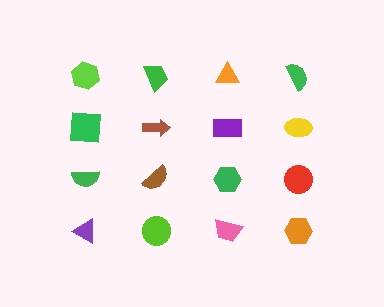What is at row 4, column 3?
A pink trapezoid.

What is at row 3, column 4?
A red circle.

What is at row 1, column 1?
A lime hexagon.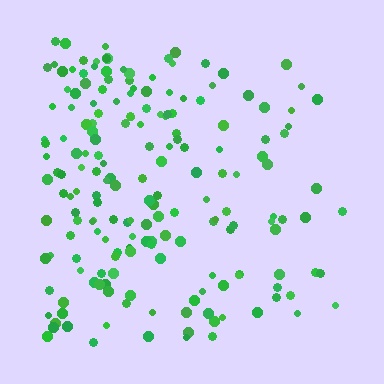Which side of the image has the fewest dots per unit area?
The right.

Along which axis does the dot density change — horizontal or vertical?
Horizontal.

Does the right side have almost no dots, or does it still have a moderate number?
Still a moderate number, just noticeably fewer than the left.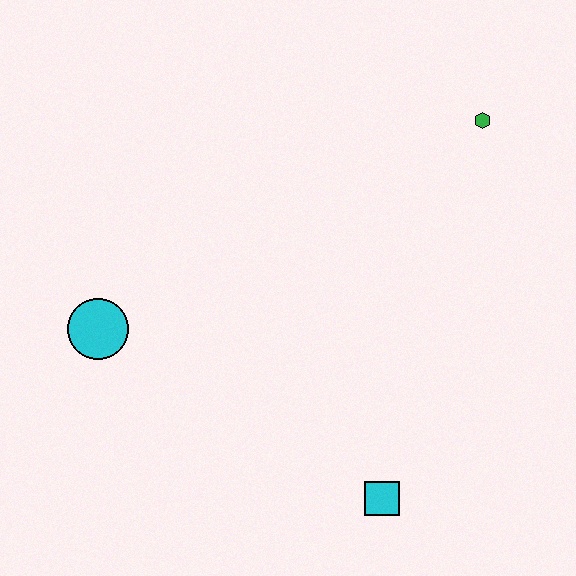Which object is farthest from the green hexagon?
The cyan circle is farthest from the green hexagon.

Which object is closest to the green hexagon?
The cyan square is closest to the green hexagon.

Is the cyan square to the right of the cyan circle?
Yes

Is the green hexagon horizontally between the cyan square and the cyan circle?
No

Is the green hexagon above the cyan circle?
Yes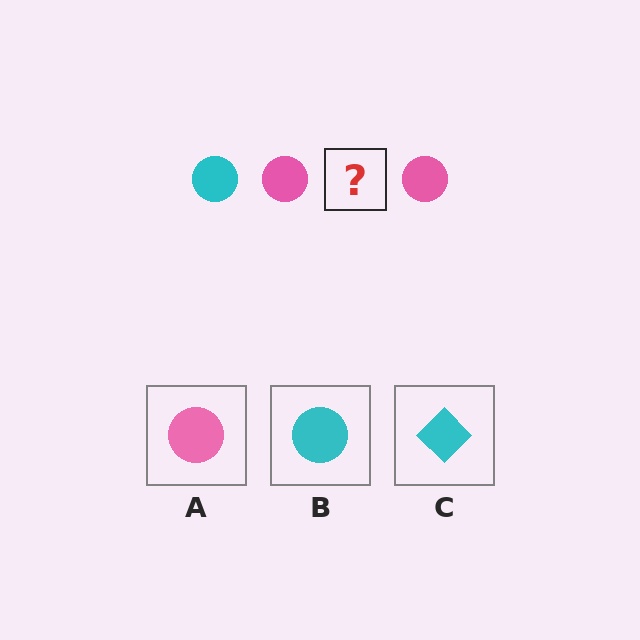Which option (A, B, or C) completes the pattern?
B.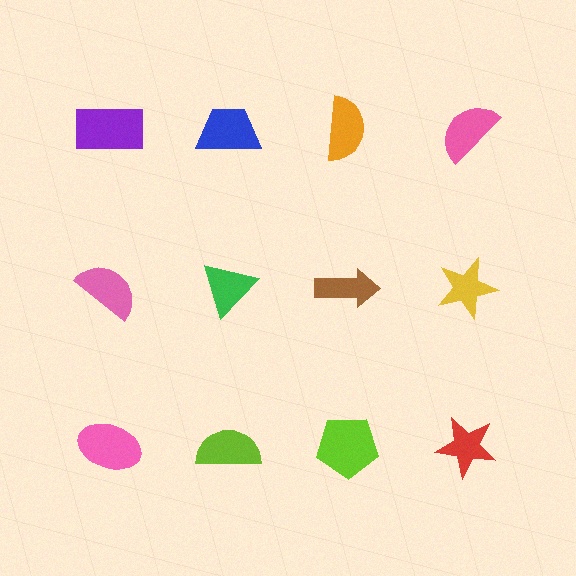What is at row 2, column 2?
A green triangle.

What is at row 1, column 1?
A purple rectangle.